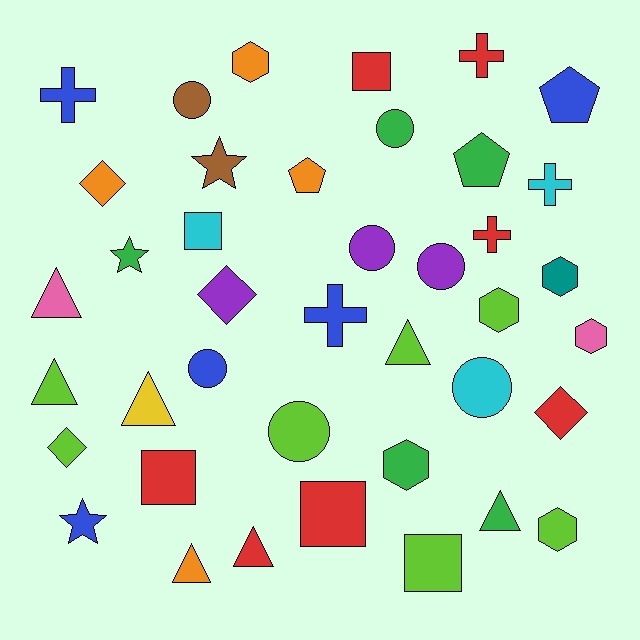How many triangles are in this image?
There are 7 triangles.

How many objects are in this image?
There are 40 objects.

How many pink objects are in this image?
There are 2 pink objects.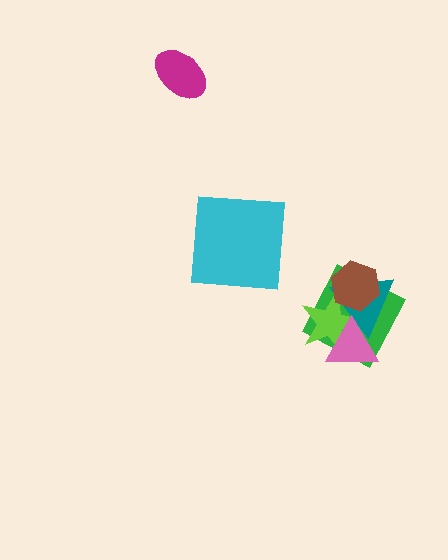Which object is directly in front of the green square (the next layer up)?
The lime star is directly in front of the green square.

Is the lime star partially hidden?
Yes, it is partially covered by another shape.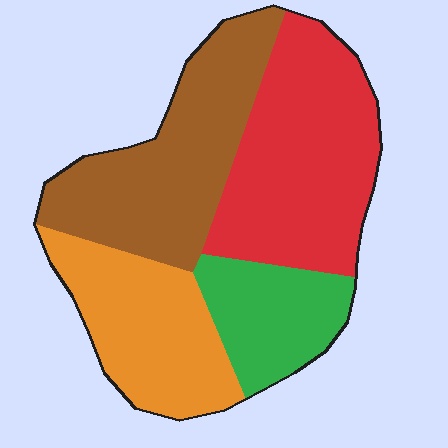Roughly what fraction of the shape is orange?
Orange covers about 25% of the shape.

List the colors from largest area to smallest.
From largest to smallest: red, brown, orange, green.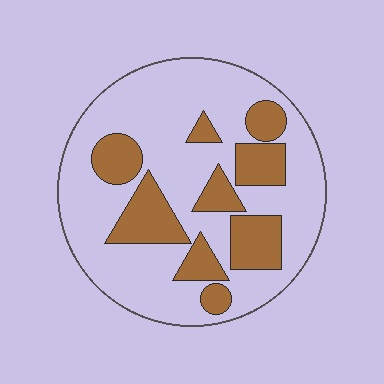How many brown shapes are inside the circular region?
9.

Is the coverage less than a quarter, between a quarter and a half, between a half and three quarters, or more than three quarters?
Between a quarter and a half.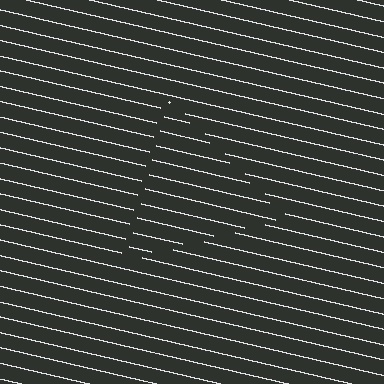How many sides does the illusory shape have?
3 sides — the line-ends trace a triangle.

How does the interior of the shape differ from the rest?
The interior of the shape contains the same grating, shifted by half a period — the contour is defined by the phase discontinuity where line-ends from the inner and outer gratings abut.